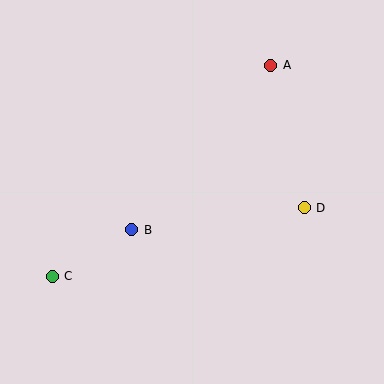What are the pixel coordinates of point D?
Point D is at (304, 208).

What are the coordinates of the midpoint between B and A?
The midpoint between B and A is at (201, 148).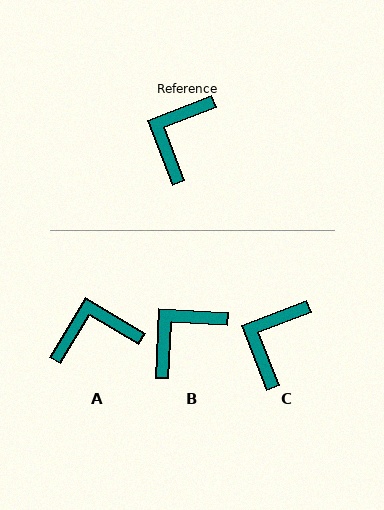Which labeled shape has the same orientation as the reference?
C.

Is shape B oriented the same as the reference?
No, it is off by about 24 degrees.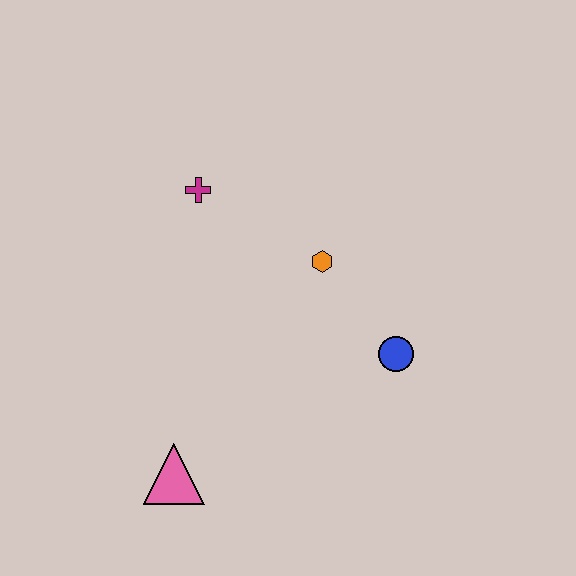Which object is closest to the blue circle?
The orange hexagon is closest to the blue circle.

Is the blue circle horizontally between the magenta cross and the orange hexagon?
No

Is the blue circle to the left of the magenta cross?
No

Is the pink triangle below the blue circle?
Yes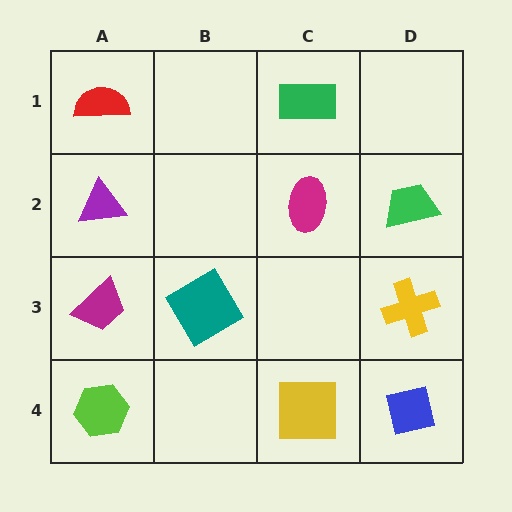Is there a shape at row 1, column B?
No, that cell is empty.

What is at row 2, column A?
A purple triangle.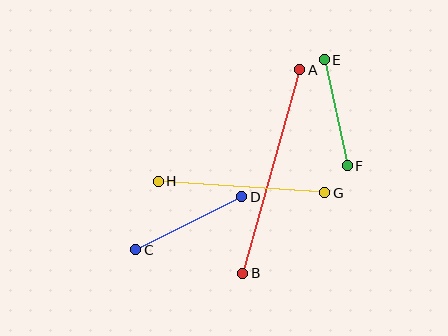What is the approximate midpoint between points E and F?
The midpoint is at approximately (336, 113) pixels.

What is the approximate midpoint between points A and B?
The midpoint is at approximately (271, 171) pixels.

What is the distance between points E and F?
The distance is approximately 109 pixels.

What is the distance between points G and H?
The distance is approximately 166 pixels.